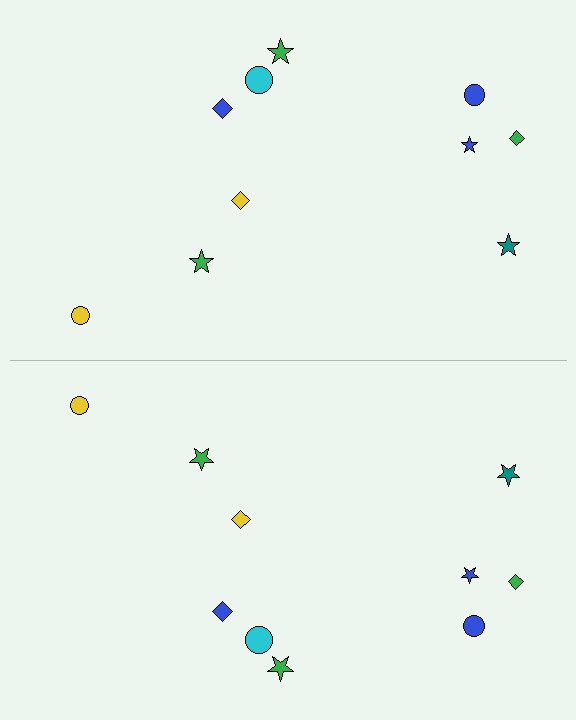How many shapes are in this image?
There are 20 shapes in this image.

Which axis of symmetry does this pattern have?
The pattern has a horizontal axis of symmetry running through the center of the image.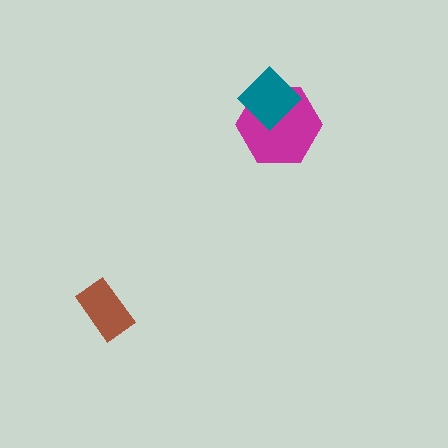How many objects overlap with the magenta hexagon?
1 object overlaps with the magenta hexagon.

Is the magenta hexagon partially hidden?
Yes, it is partially covered by another shape.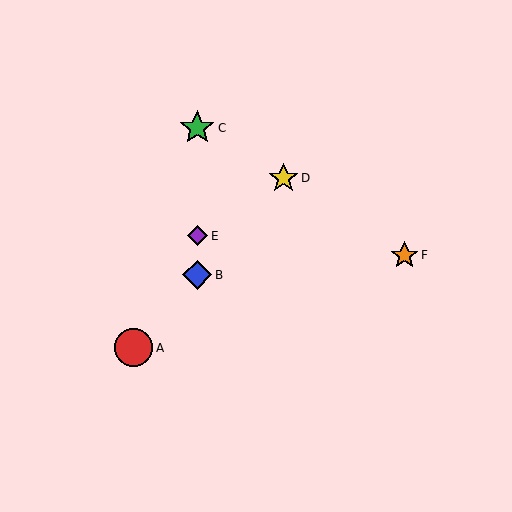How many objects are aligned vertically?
3 objects (B, C, E) are aligned vertically.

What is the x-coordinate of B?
Object B is at x≈197.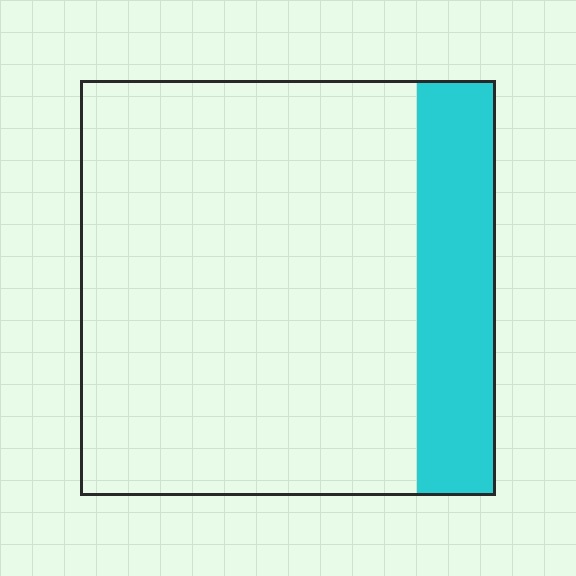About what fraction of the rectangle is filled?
About one fifth (1/5).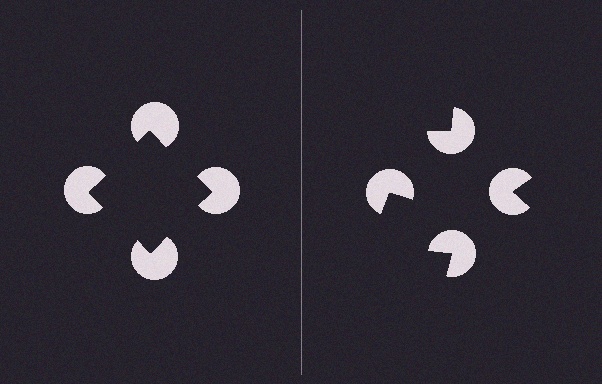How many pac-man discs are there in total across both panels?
8 — 4 on each side.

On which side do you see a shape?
An illusory square appears on the left side. On the right side the wedge cuts are rotated, so no coherent shape forms.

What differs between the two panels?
The pac-man discs are positioned identically on both sides; only the wedge orientations differ. On the left they align to a square; on the right they are misaligned.